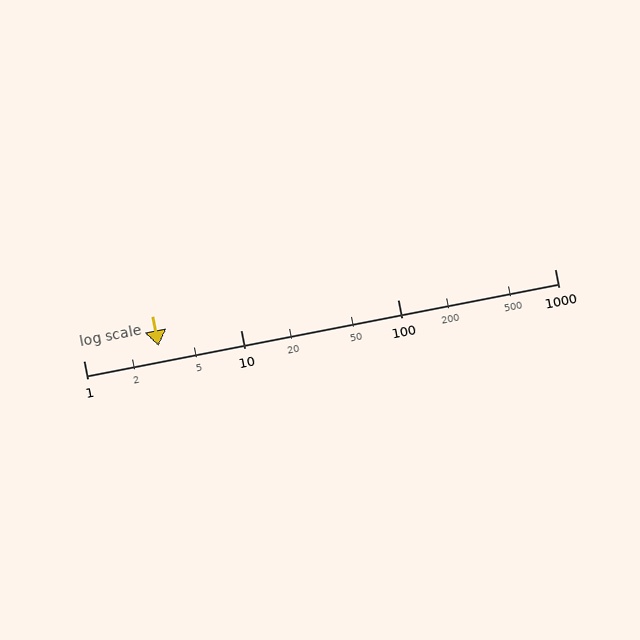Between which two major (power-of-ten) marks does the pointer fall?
The pointer is between 1 and 10.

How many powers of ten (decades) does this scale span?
The scale spans 3 decades, from 1 to 1000.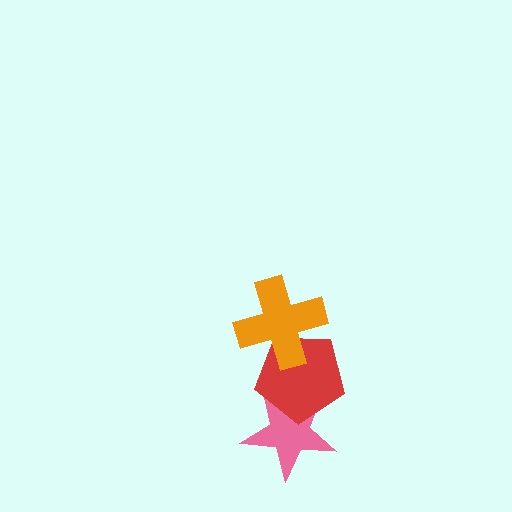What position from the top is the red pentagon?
The red pentagon is 2nd from the top.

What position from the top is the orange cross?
The orange cross is 1st from the top.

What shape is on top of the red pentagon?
The orange cross is on top of the red pentagon.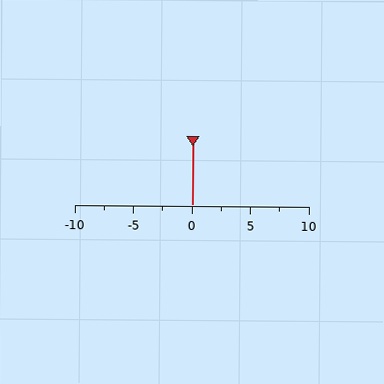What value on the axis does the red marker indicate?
The marker indicates approximately 0.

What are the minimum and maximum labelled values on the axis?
The axis runs from -10 to 10.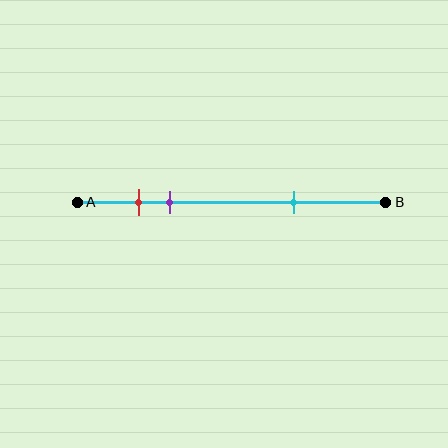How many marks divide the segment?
There are 3 marks dividing the segment.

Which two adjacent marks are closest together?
The red and purple marks are the closest adjacent pair.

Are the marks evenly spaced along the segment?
No, the marks are not evenly spaced.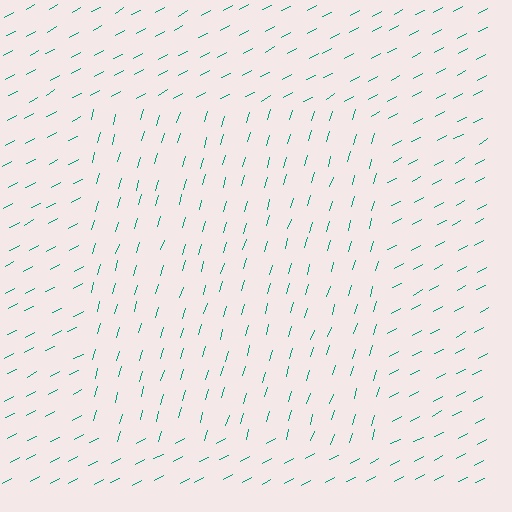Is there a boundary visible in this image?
Yes, there is a texture boundary formed by a change in line orientation.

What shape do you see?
I see a rectangle.